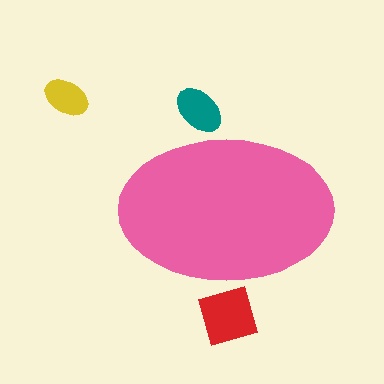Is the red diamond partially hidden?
Yes, the red diamond is partially hidden behind the pink ellipse.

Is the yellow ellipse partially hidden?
No, the yellow ellipse is fully visible.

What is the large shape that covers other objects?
A pink ellipse.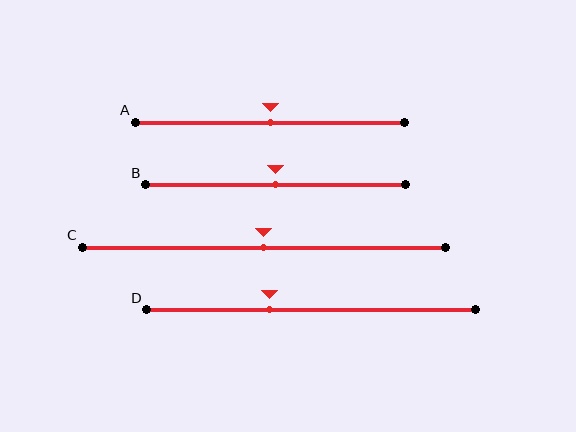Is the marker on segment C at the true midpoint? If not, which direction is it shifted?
Yes, the marker on segment C is at the true midpoint.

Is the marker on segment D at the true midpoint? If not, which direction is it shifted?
No, the marker on segment D is shifted to the left by about 13% of the segment length.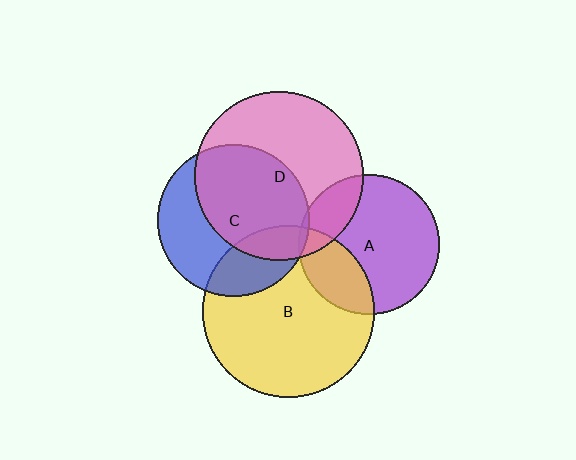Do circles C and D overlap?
Yes.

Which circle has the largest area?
Circle B (yellow).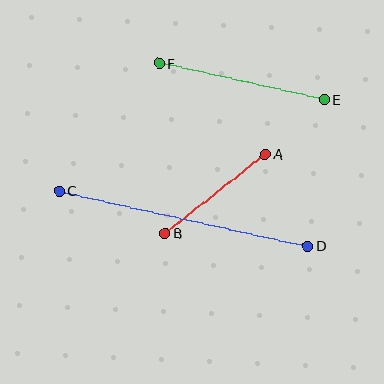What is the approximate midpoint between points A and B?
The midpoint is at approximately (215, 194) pixels.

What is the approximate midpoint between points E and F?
The midpoint is at approximately (242, 81) pixels.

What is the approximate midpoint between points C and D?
The midpoint is at approximately (184, 219) pixels.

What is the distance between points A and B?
The distance is approximately 127 pixels.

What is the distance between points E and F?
The distance is approximately 169 pixels.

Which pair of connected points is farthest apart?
Points C and D are farthest apart.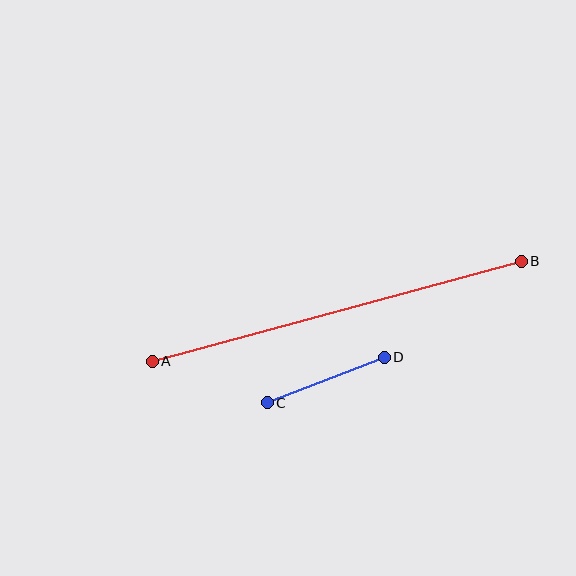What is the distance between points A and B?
The distance is approximately 382 pixels.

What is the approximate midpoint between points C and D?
The midpoint is at approximately (326, 380) pixels.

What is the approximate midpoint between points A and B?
The midpoint is at approximately (337, 311) pixels.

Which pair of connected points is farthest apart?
Points A and B are farthest apart.